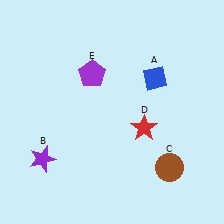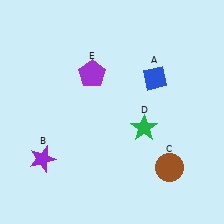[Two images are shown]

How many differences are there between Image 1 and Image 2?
There is 1 difference between the two images.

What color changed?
The star (D) changed from red in Image 1 to green in Image 2.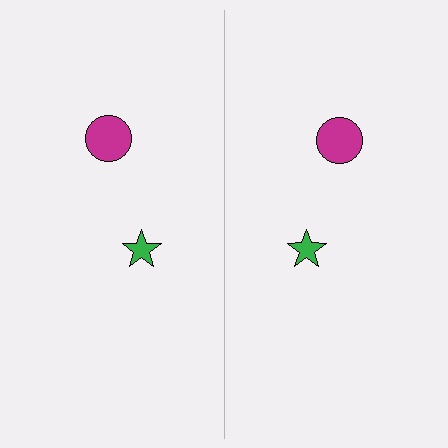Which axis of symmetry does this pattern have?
The pattern has a vertical axis of symmetry running through the center of the image.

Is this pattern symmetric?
Yes, this pattern has bilateral (reflection) symmetry.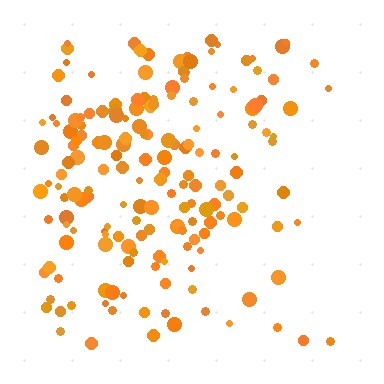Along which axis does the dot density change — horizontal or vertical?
Horizontal.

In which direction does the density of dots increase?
From right to left, with the left side densest.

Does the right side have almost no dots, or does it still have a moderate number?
Still a moderate number, just noticeably fewer than the left.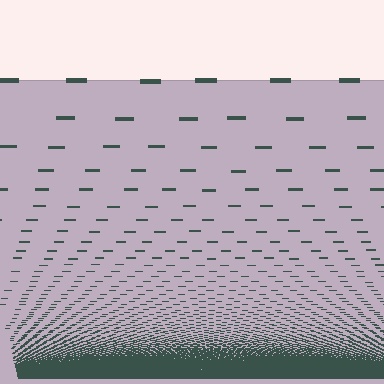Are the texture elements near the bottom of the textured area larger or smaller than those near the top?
Smaller. The gradient is inverted — elements near the bottom are smaller and denser.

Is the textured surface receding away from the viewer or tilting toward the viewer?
The surface appears to tilt toward the viewer. Texture elements get larger and sparser toward the top.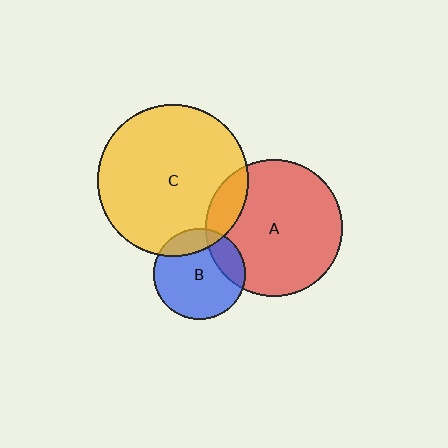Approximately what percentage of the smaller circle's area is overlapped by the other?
Approximately 20%.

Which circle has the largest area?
Circle C (yellow).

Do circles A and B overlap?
Yes.